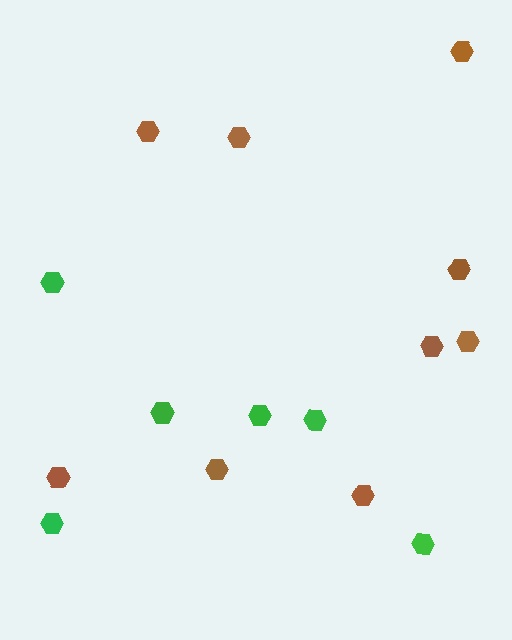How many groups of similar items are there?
There are 2 groups: one group of green hexagons (6) and one group of brown hexagons (9).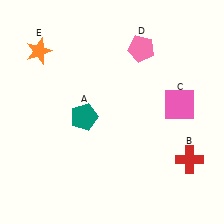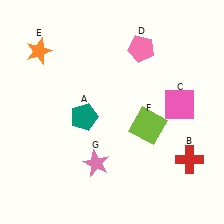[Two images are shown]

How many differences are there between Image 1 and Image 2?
There are 2 differences between the two images.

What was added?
A lime square (F), a pink star (G) were added in Image 2.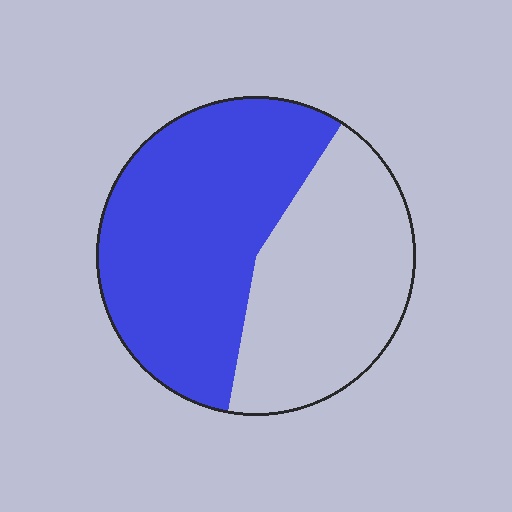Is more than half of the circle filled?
Yes.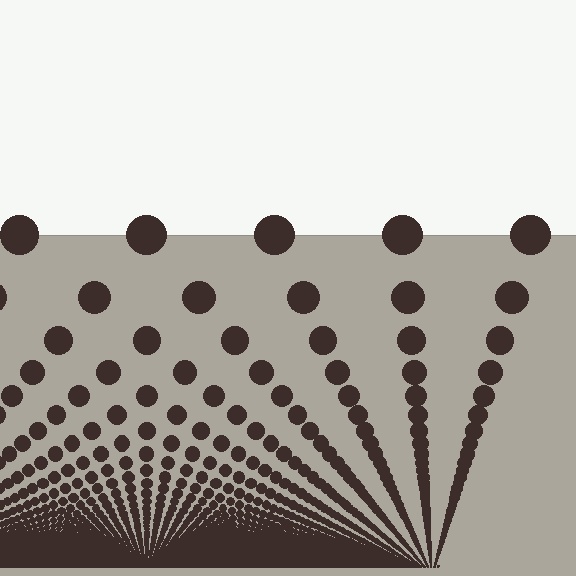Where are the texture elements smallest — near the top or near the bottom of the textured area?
Near the bottom.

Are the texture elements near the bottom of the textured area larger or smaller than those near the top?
Smaller. The gradient is inverted — elements near the bottom are smaller and denser.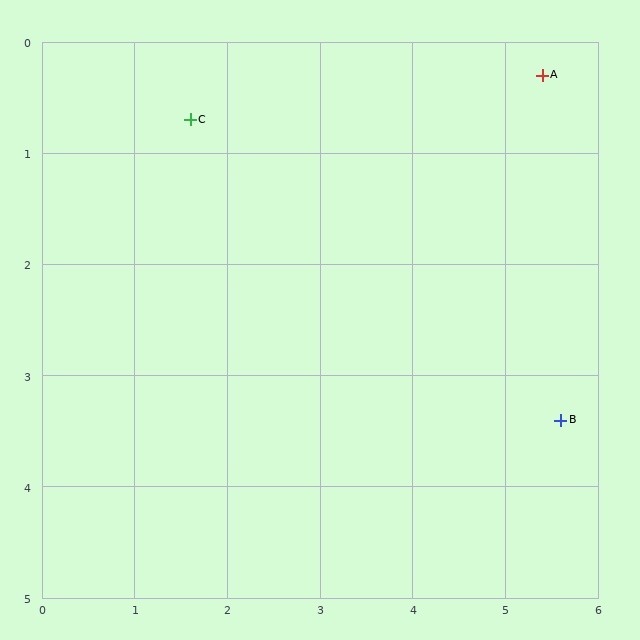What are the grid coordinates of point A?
Point A is at approximately (5.4, 0.3).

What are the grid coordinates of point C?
Point C is at approximately (1.6, 0.7).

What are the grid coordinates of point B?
Point B is at approximately (5.6, 3.4).